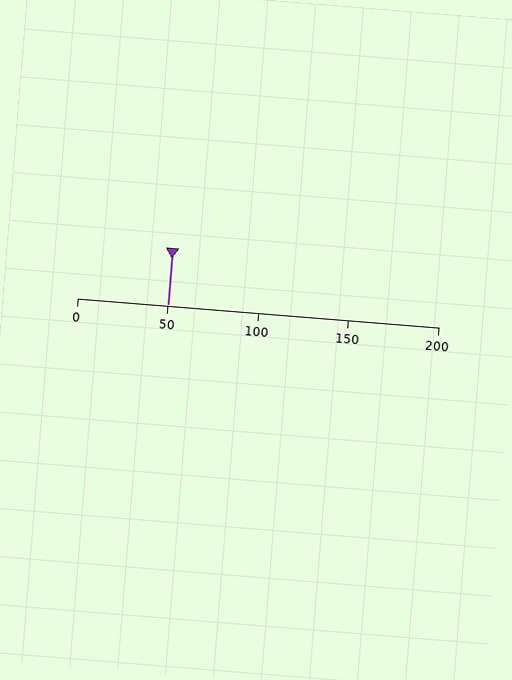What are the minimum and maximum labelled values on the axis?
The axis runs from 0 to 200.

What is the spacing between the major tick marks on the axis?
The major ticks are spaced 50 apart.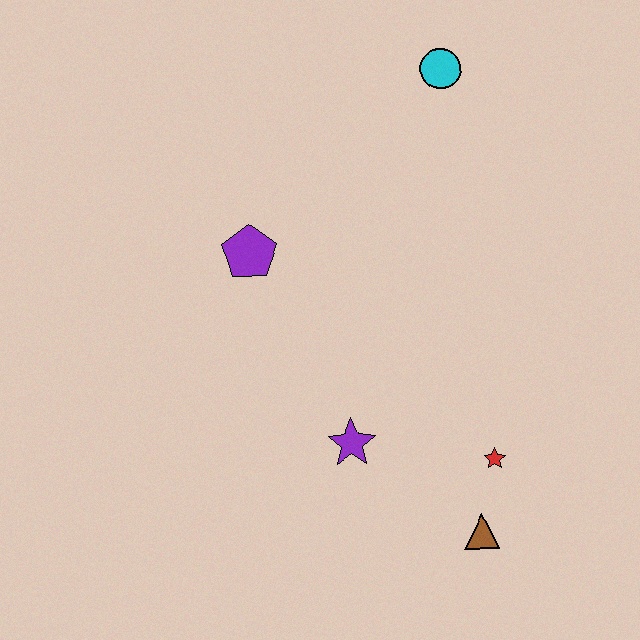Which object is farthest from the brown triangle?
The cyan circle is farthest from the brown triangle.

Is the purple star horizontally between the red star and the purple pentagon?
Yes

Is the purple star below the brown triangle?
No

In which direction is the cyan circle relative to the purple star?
The cyan circle is above the purple star.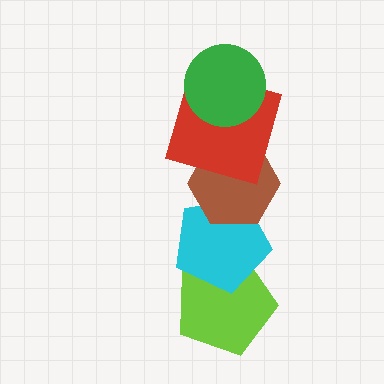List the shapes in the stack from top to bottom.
From top to bottom: the green circle, the red square, the brown hexagon, the cyan pentagon, the lime pentagon.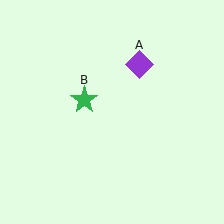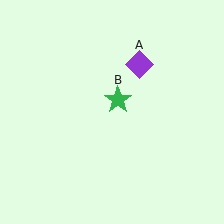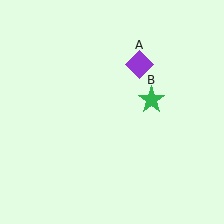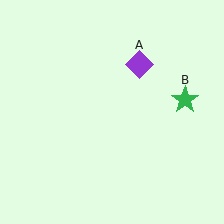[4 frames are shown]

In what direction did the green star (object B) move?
The green star (object B) moved right.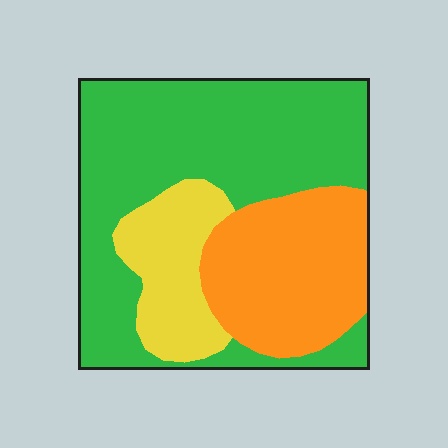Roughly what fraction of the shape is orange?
Orange takes up about one quarter (1/4) of the shape.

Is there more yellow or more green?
Green.